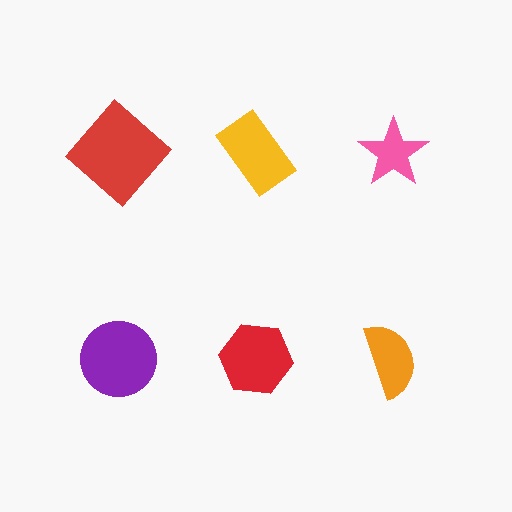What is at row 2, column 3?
An orange semicircle.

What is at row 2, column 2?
A red hexagon.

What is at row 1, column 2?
A yellow rectangle.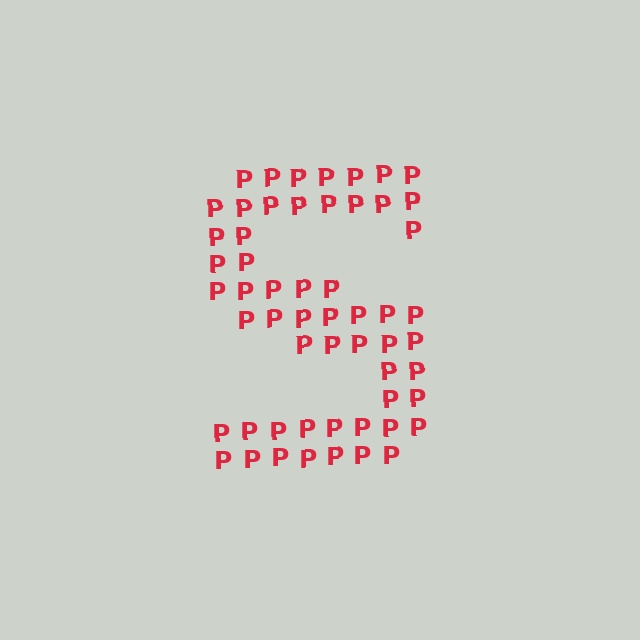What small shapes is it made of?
It is made of small letter P's.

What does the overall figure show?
The overall figure shows the letter S.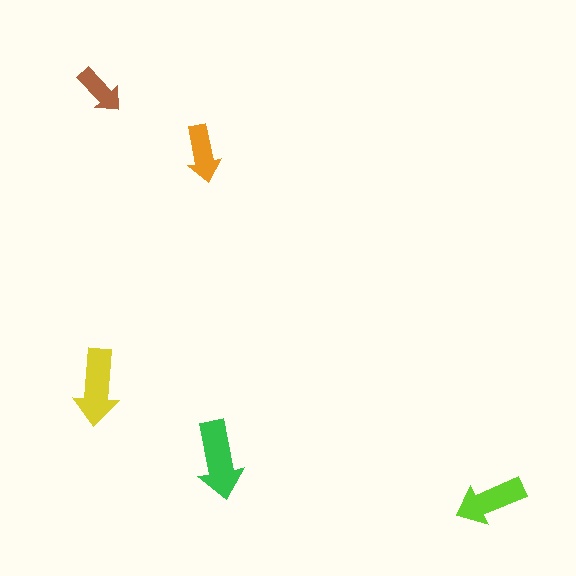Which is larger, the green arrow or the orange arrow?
The green one.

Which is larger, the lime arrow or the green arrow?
The green one.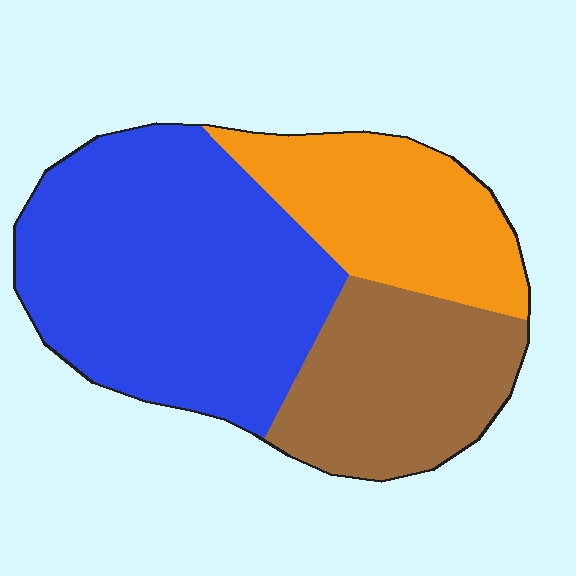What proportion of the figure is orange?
Orange covers around 25% of the figure.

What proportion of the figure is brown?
Brown covers 26% of the figure.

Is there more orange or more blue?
Blue.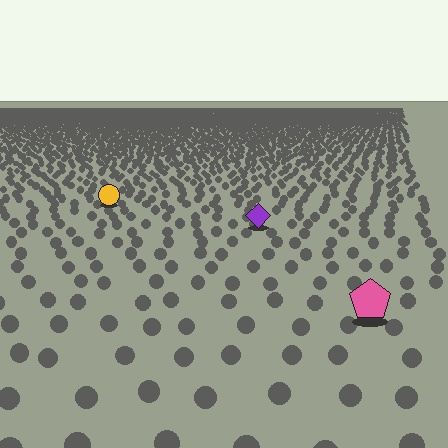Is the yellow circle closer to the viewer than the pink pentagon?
No. The pink pentagon is closer — you can tell from the texture gradient: the ground texture is coarser near it.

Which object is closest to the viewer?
The pink pentagon is closest. The texture marks near it are larger and more spread out.